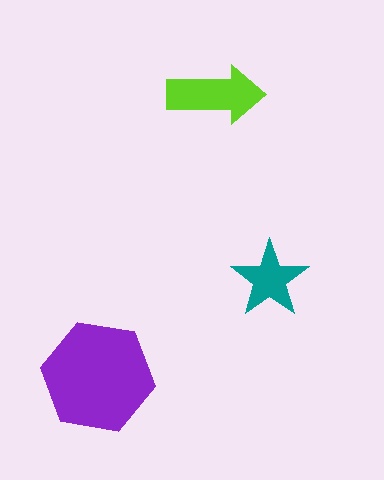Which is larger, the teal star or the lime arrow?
The lime arrow.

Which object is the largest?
The purple hexagon.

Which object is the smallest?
The teal star.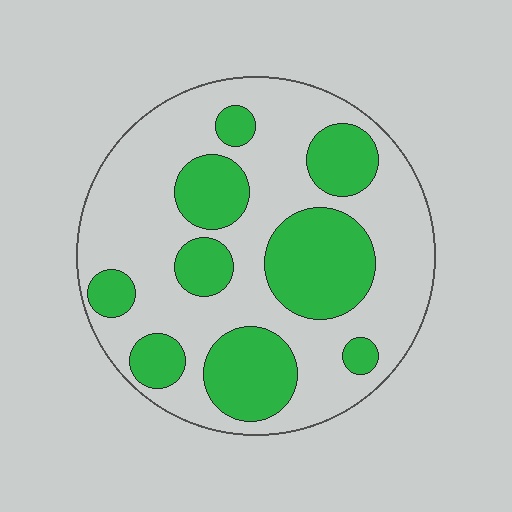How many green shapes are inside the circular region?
9.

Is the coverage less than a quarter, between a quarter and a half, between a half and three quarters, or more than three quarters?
Between a quarter and a half.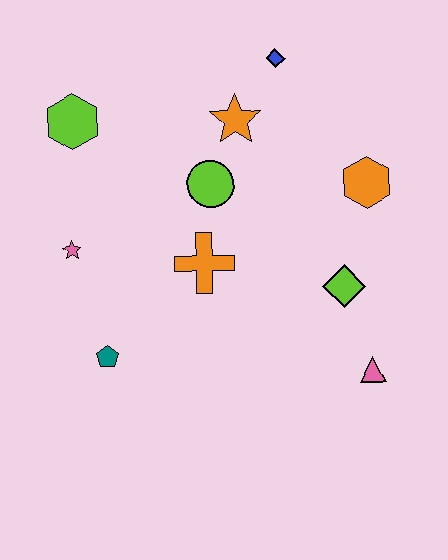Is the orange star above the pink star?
Yes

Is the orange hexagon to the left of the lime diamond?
No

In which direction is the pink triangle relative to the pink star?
The pink triangle is to the right of the pink star.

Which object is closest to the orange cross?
The lime circle is closest to the orange cross.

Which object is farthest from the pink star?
The pink triangle is farthest from the pink star.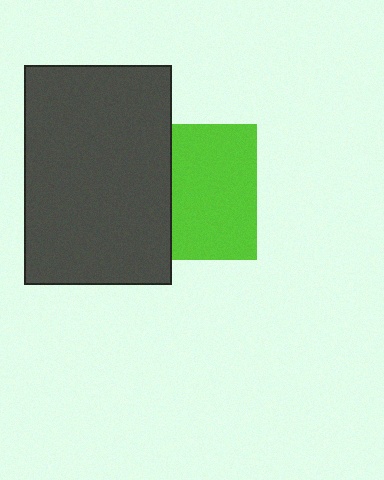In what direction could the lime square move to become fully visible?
The lime square could move right. That would shift it out from behind the dark gray rectangle entirely.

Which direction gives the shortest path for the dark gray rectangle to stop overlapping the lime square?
Moving left gives the shortest separation.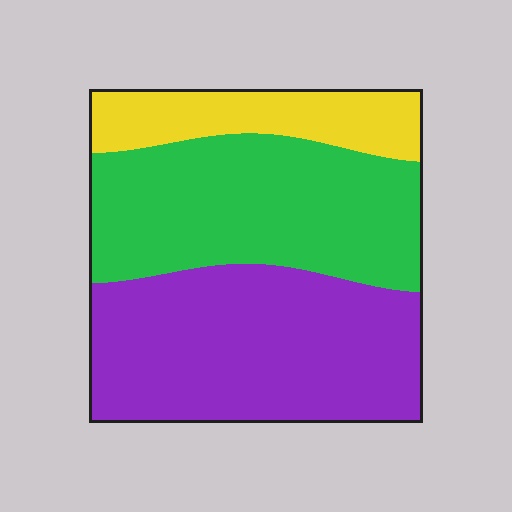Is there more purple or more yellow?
Purple.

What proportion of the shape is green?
Green covers 39% of the shape.